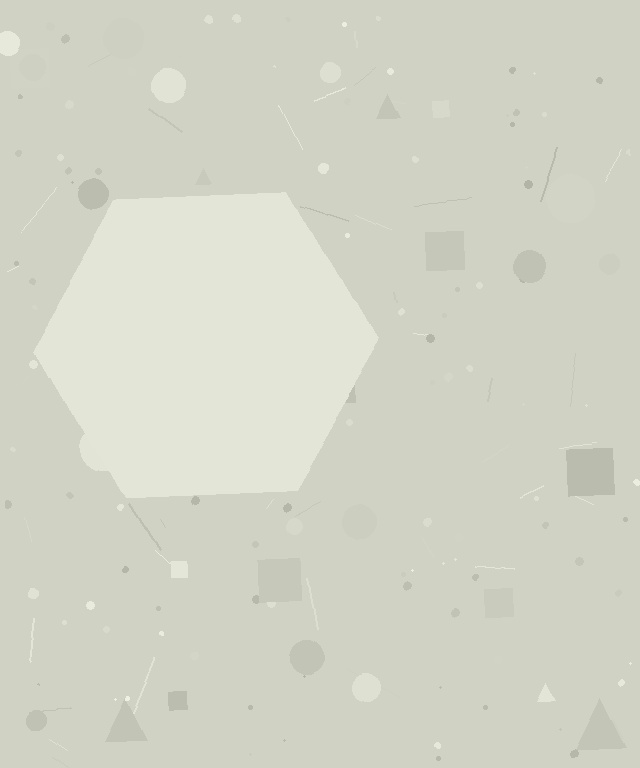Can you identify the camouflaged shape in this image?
The camouflaged shape is a hexagon.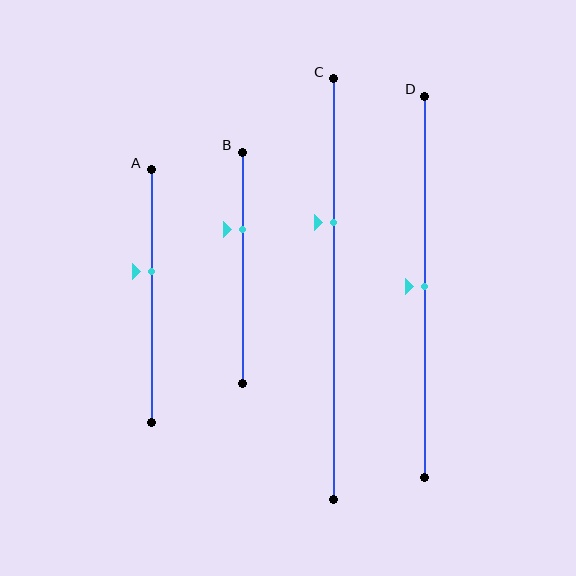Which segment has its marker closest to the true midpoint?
Segment D has its marker closest to the true midpoint.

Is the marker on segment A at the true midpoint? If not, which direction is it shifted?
No, the marker on segment A is shifted upward by about 10% of the segment length.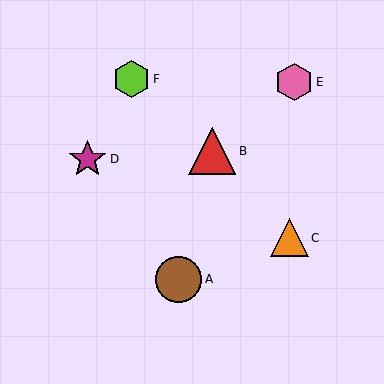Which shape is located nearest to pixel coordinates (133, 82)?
The lime hexagon (labeled F) at (132, 79) is nearest to that location.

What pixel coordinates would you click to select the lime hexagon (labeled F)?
Click at (132, 79) to select the lime hexagon F.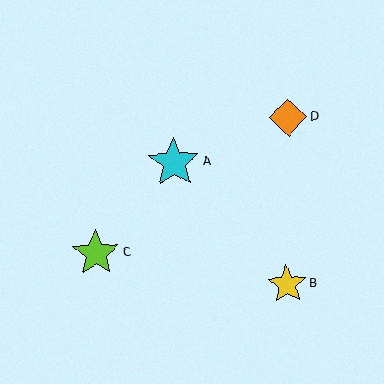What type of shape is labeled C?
Shape C is a lime star.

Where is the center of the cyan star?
The center of the cyan star is at (174, 162).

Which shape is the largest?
The cyan star (labeled A) is the largest.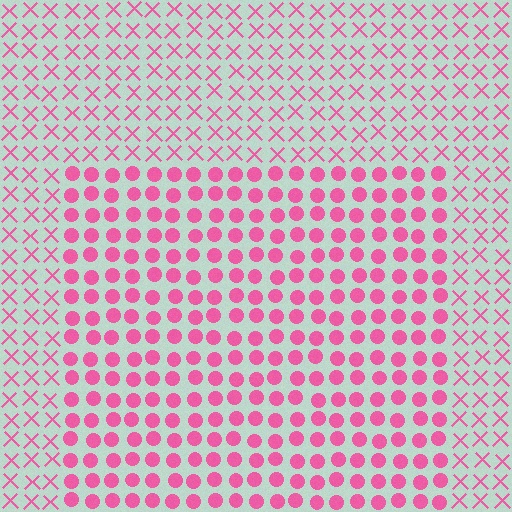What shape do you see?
I see a rectangle.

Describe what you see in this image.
The image is filled with small pink elements arranged in a uniform grid. A rectangle-shaped region contains circles, while the surrounding area contains X marks. The boundary is defined purely by the change in element shape.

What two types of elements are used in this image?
The image uses circles inside the rectangle region and X marks outside it.